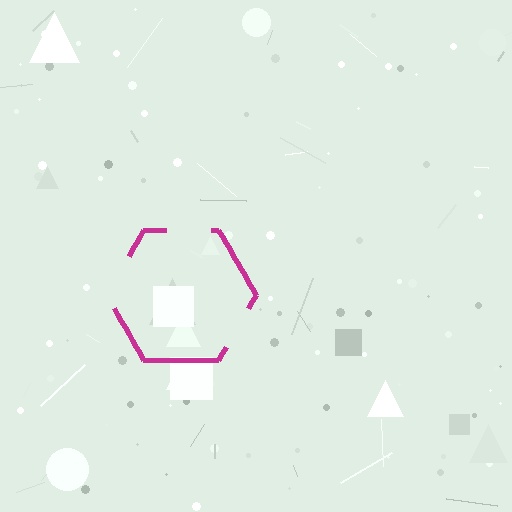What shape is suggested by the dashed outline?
The dashed outline suggests a hexagon.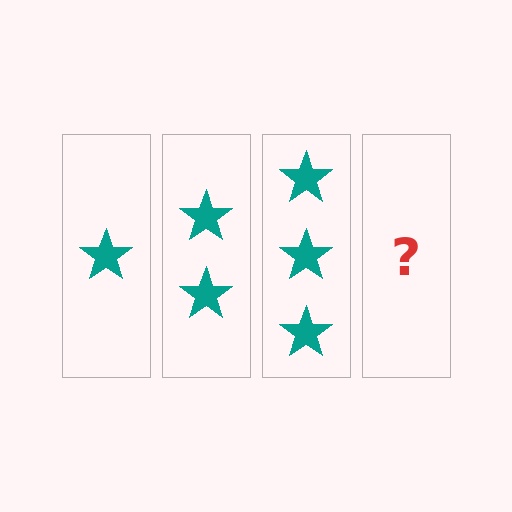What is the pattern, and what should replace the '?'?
The pattern is that each step adds one more star. The '?' should be 4 stars.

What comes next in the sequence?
The next element should be 4 stars.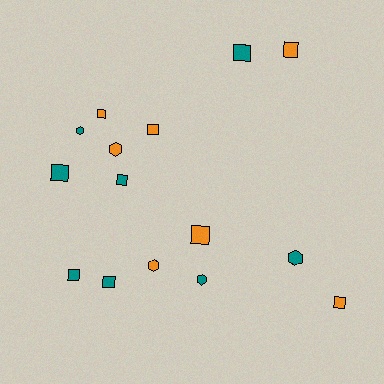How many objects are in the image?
There are 15 objects.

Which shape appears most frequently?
Square, with 10 objects.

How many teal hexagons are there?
There are 3 teal hexagons.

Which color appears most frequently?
Teal, with 8 objects.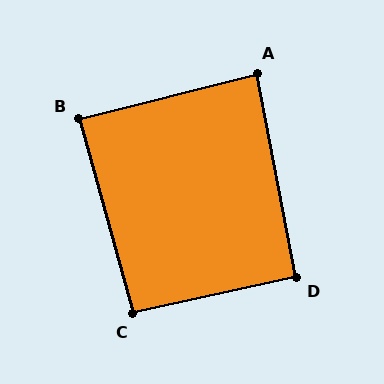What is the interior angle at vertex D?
Approximately 91 degrees (approximately right).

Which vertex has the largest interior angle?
C, at approximately 93 degrees.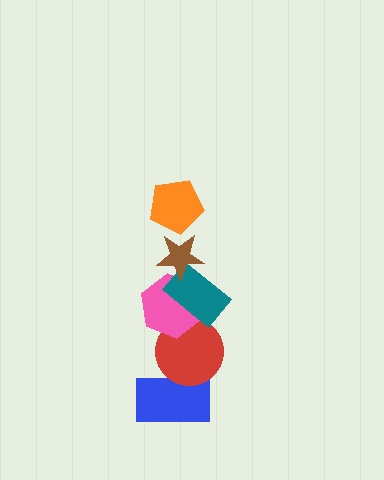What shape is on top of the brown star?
The orange pentagon is on top of the brown star.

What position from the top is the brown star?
The brown star is 2nd from the top.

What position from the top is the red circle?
The red circle is 5th from the top.